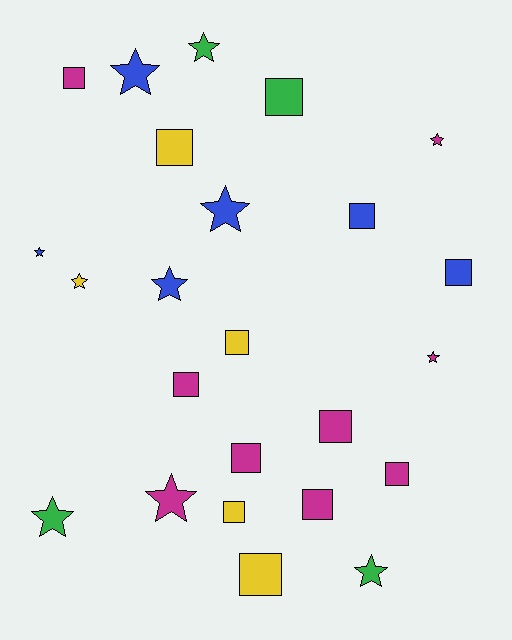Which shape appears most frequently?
Square, with 13 objects.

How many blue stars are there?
There are 4 blue stars.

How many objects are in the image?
There are 24 objects.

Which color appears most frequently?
Magenta, with 9 objects.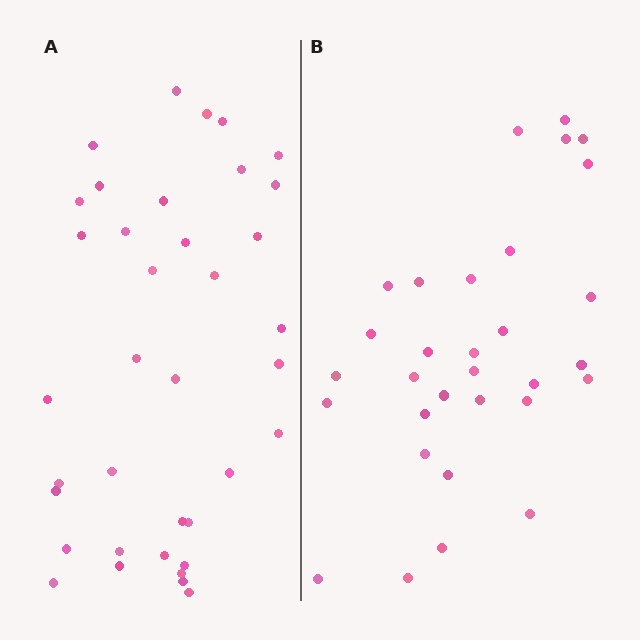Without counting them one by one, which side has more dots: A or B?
Region A (the left region) has more dots.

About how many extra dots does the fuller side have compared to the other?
Region A has about 6 more dots than region B.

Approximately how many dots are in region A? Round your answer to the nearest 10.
About 40 dots. (The exact count is 37, which rounds to 40.)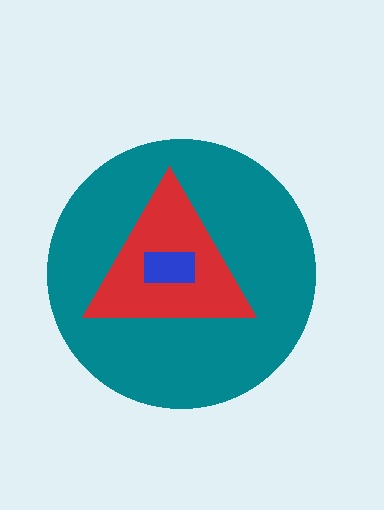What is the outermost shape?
The teal circle.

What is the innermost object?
The blue rectangle.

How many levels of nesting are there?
3.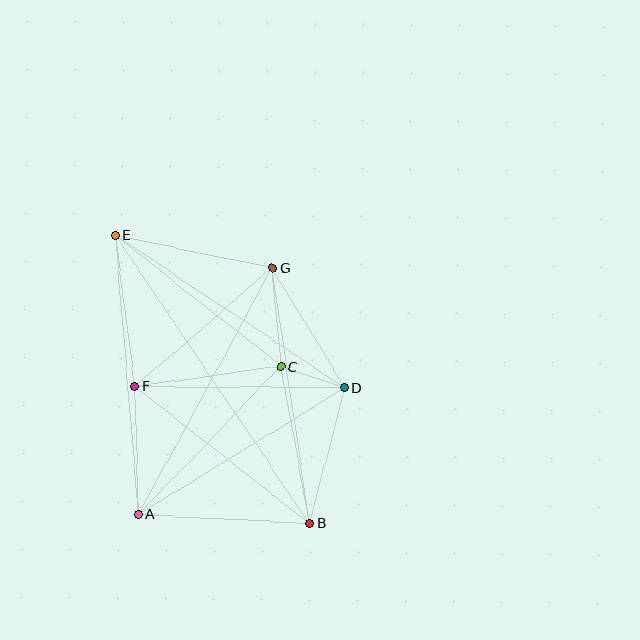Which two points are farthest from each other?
Points B and E are farthest from each other.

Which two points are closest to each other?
Points C and D are closest to each other.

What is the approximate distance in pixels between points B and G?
The distance between B and G is approximately 258 pixels.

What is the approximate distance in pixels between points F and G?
The distance between F and G is approximately 181 pixels.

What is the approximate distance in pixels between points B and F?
The distance between B and F is approximately 222 pixels.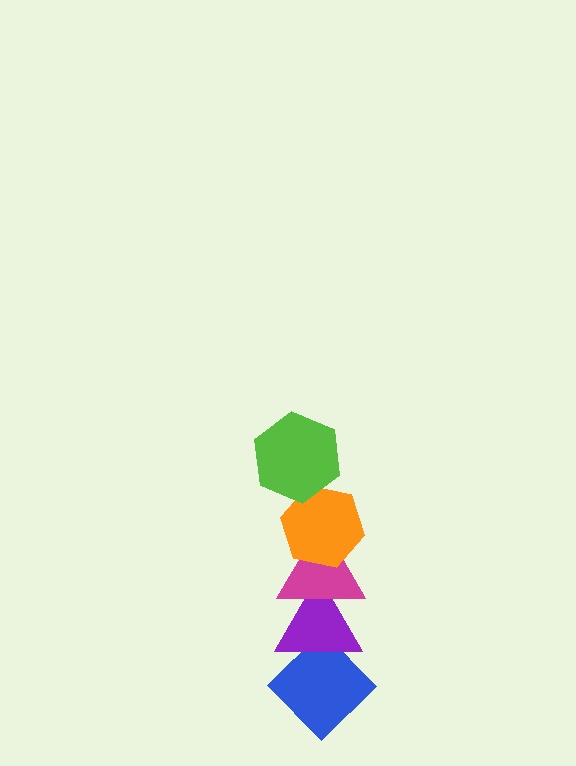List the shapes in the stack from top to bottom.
From top to bottom: the lime hexagon, the orange hexagon, the magenta triangle, the purple triangle, the blue diamond.